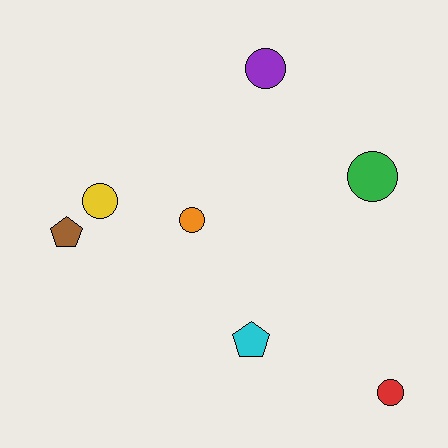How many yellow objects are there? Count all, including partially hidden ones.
There is 1 yellow object.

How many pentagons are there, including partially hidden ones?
There are 2 pentagons.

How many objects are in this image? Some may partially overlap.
There are 7 objects.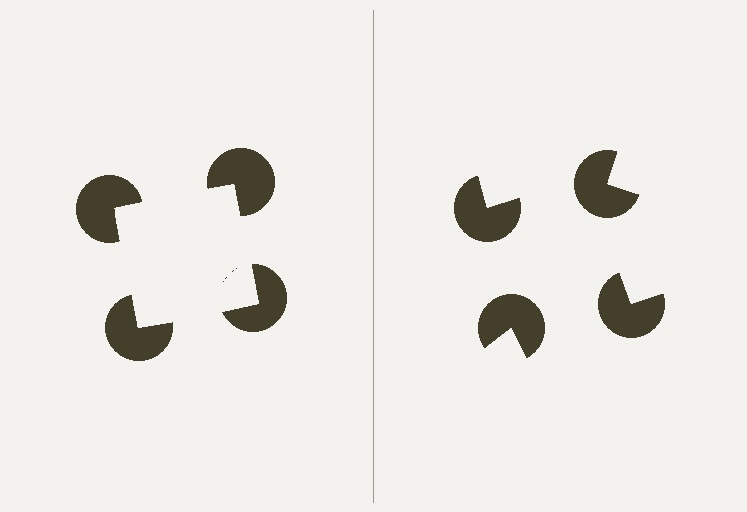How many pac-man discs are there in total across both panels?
8 — 4 on each side.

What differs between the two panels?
The pac-man discs are positioned identically on both sides; only the wedge orientations differ. On the left they align to a square; on the right they are misaligned.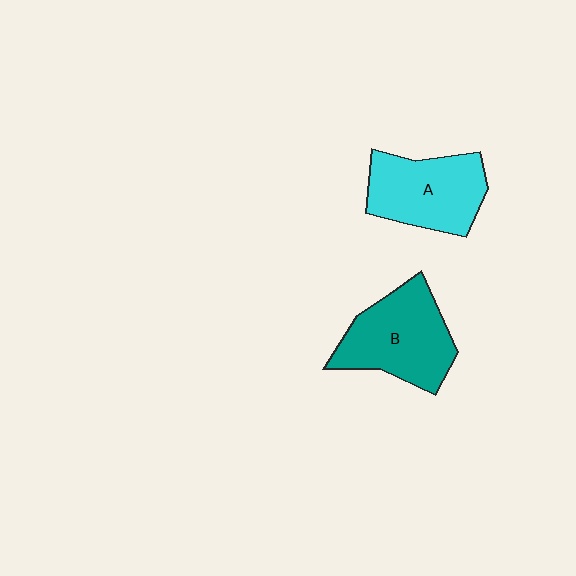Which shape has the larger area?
Shape B (teal).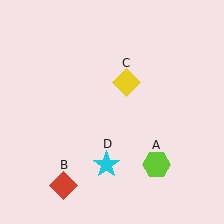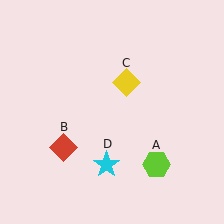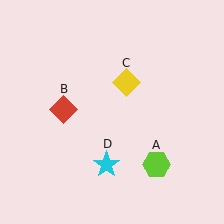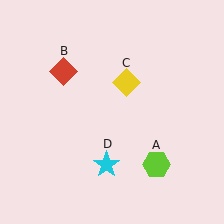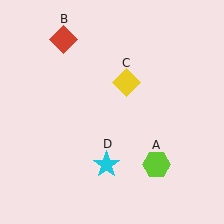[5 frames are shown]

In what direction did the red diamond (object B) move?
The red diamond (object B) moved up.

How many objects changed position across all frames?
1 object changed position: red diamond (object B).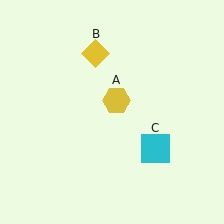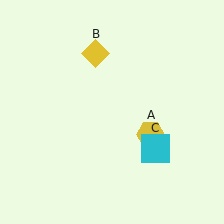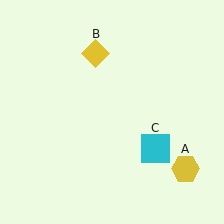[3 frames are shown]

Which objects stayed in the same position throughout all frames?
Yellow diamond (object B) and cyan square (object C) remained stationary.